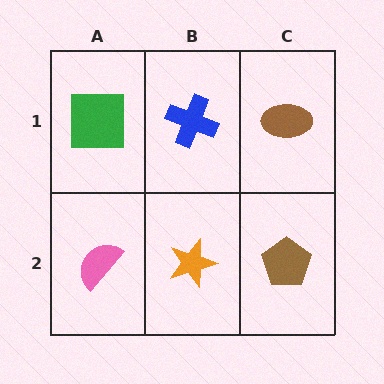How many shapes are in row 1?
3 shapes.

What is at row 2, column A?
A pink semicircle.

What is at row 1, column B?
A blue cross.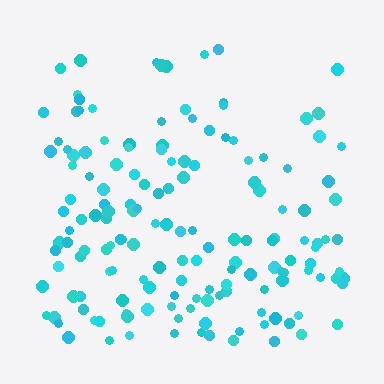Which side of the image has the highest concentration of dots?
The bottom.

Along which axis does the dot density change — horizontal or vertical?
Vertical.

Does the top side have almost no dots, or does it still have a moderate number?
Still a moderate number, just noticeably fewer than the bottom.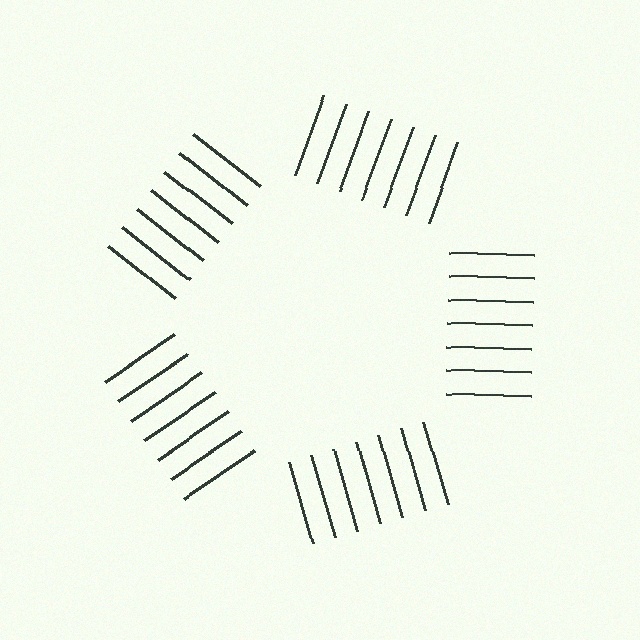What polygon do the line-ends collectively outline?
An illusory pentagon — the line segments terminate on its edges but no continuous stroke is drawn.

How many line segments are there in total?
35 — 7 along each of the 5 edges.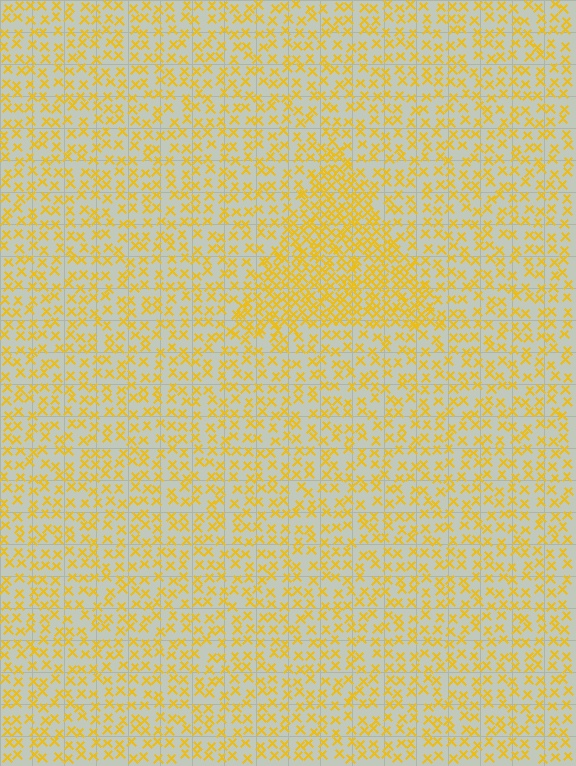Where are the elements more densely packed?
The elements are more densely packed inside the triangle boundary.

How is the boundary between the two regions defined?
The boundary is defined by a change in element density (approximately 2.0x ratio). All elements are the same color, size, and shape.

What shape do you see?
I see a triangle.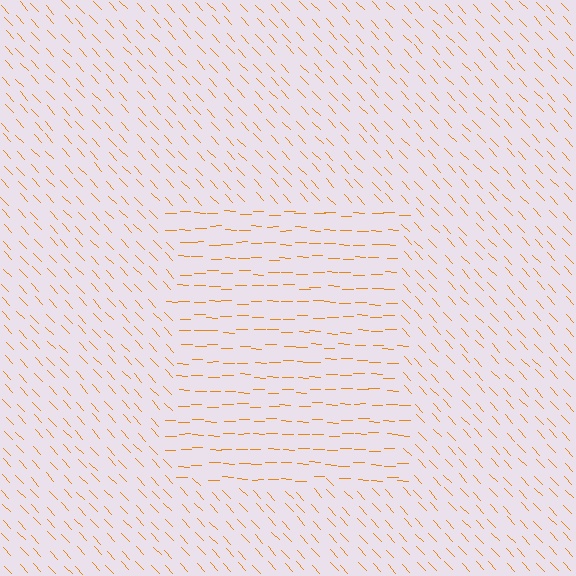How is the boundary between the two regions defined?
The boundary is defined purely by a change in line orientation (approximately 45 degrees difference). All lines are the same color and thickness.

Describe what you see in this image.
The image is filled with small orange line segments. A rectangle region in the image has lines oriented differently from the surrounding lines, creating a visible texture boundary.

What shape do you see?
I see a rectangle.